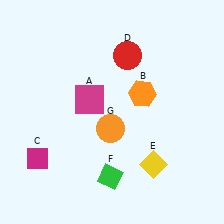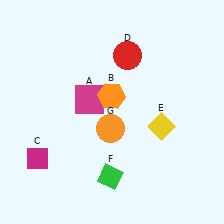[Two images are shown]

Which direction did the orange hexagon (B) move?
The orange hexagon (B) moved left.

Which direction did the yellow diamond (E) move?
The yellow diamond (E) moved up.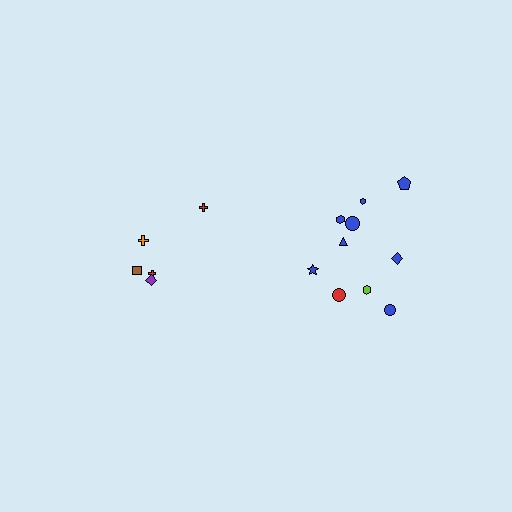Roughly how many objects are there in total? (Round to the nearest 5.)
Roughly 15 objects in total.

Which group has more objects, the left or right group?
The right group.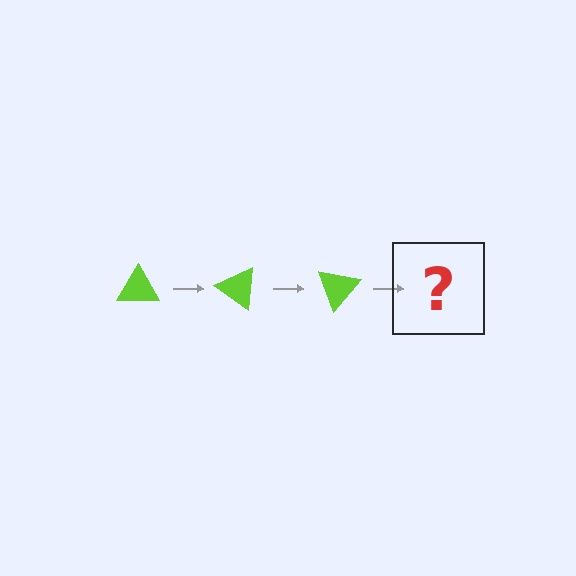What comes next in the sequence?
The next element should be a lime triangle rotated 105 degrees.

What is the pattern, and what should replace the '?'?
The pattern is that the triangle rotates 35 degrees each step. The '?' should be a lime triangle rotated 105 degrees.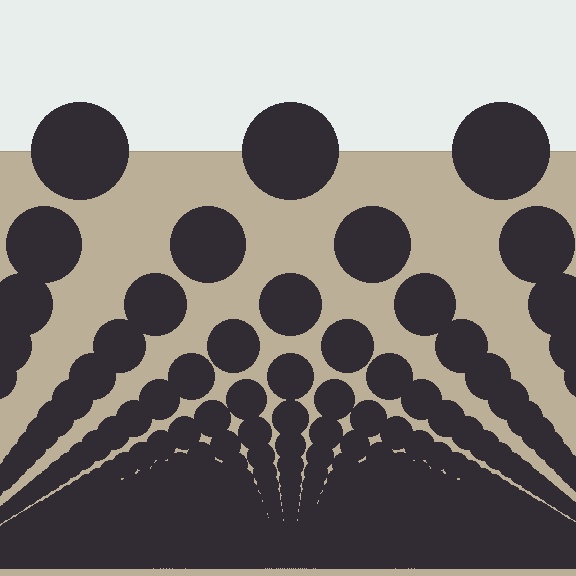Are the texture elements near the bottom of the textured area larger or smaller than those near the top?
Smaller. The gradient is inverted — elements near the bottom are smaller and denser.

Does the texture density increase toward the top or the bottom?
Density increases toward the bottom.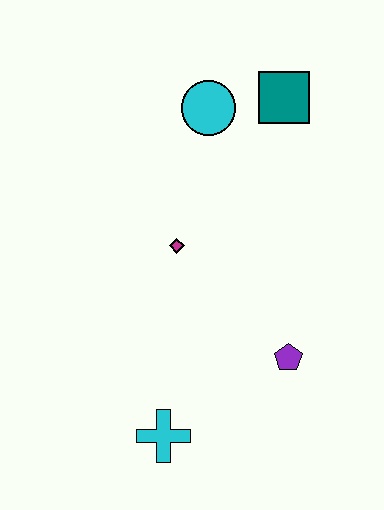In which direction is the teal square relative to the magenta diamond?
The teal square is above the magenta diamond.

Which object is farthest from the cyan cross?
The teal square is farthest from the cyan cross.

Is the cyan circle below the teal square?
Yes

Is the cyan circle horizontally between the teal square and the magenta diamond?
Yes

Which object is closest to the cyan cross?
The purple pentagon is closest to the cyan cross.